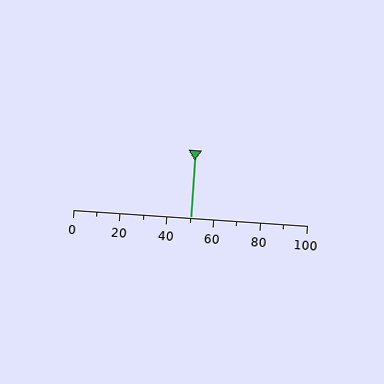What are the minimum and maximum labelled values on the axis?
The axis runs from 0 to 100.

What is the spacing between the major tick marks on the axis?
The major ticks are spaced 20 apart.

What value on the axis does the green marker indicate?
The marker indicates approximately 50.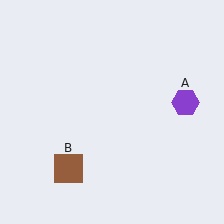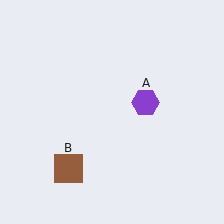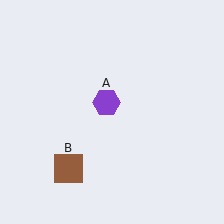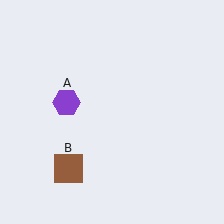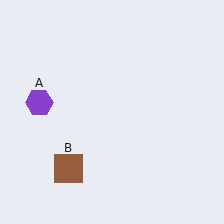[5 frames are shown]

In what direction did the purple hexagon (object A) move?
The purple hexagon (object A) moved left.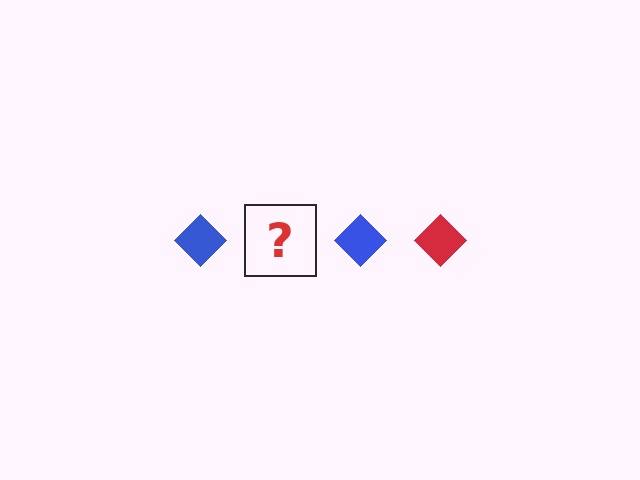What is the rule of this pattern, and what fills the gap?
The rule is that the pattern cycles through blue, red diamonds. The gap should be filled with a red diamond.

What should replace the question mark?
The question mark should be replaced with a red diamond.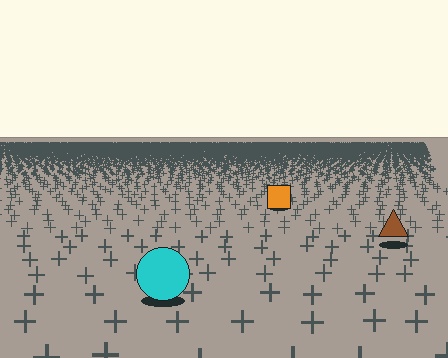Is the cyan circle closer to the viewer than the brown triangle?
Yes. The cyan circle is closer — you can tell from the texture gradient: the ground texture is coarser near it.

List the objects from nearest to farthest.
From nearest to farthest: the cyan circle, the brown triangle, the orange square.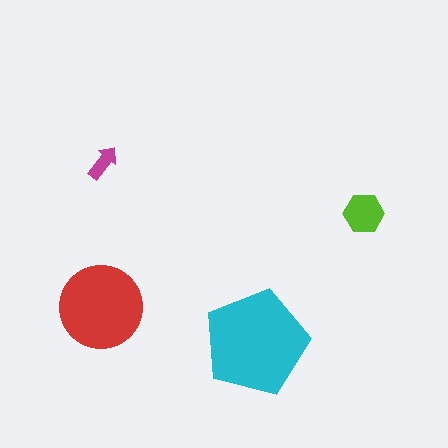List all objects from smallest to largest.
The magenta arrow, the lime hexagon, the red circle, the cyan pentagon.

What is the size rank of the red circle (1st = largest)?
2nd.